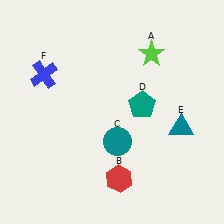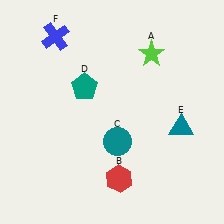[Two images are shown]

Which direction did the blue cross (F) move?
The blue cross (F) moved up.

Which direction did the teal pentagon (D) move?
The teal pentagon (D) moved left.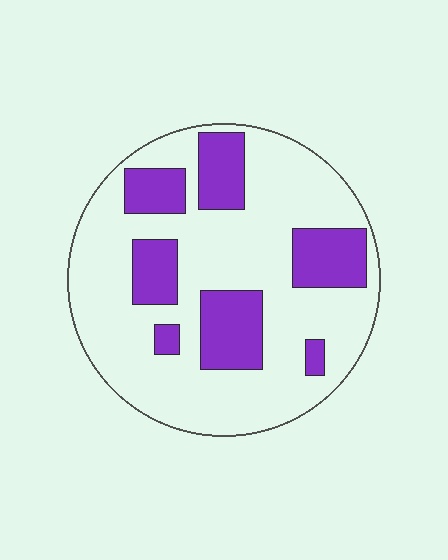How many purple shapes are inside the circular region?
7.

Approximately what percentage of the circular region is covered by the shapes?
Approximately 25%.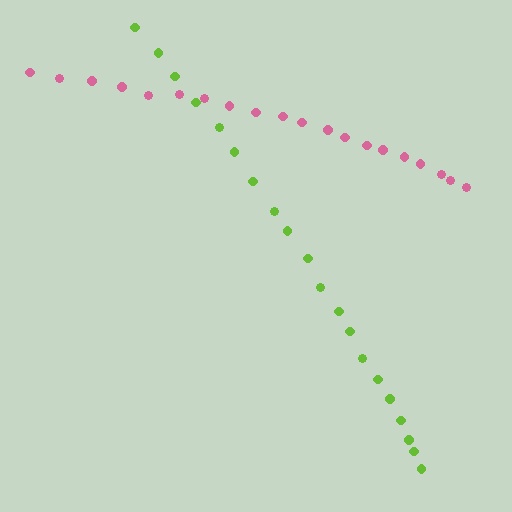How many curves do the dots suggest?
There are 2 distinct paths.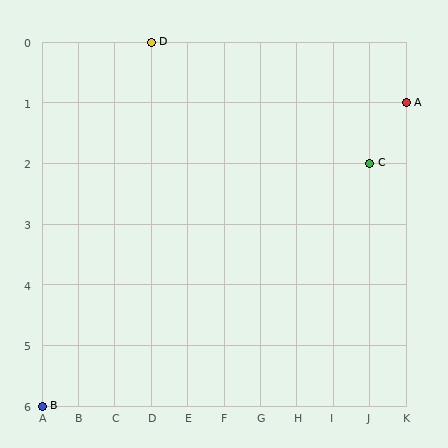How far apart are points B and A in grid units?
Points B and A are 10 columns and 5 rows apart (about 11.2 grid units diagonally).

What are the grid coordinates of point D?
Point D is at grid coordinates (D, 0).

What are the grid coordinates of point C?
Point C is at grid coordinates (J, 2).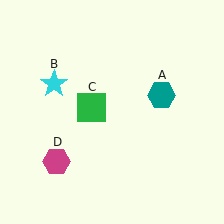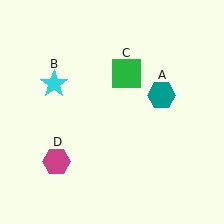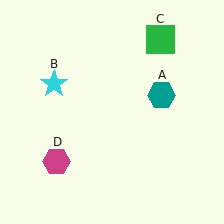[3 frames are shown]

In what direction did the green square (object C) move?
The green square (object C) moved up and to the right.